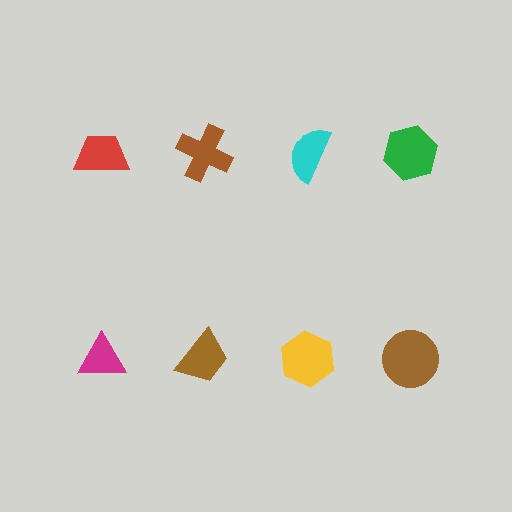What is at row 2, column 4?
A brown circle.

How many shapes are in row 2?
4 shapes.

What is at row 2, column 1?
A magenta triangle.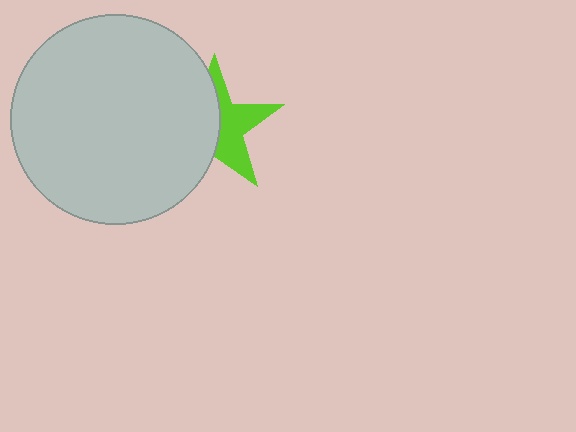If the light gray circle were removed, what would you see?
You would see the complete lime star.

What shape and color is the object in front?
The object in front is a light gray circle.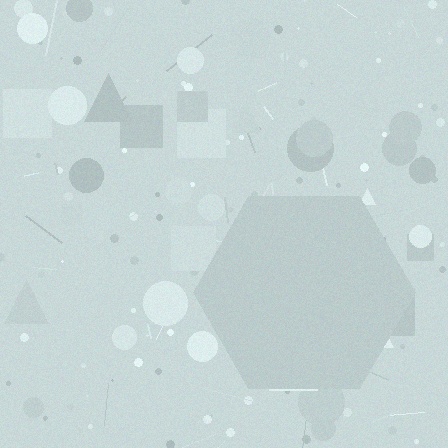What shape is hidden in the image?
A hexagon is hidden in the image.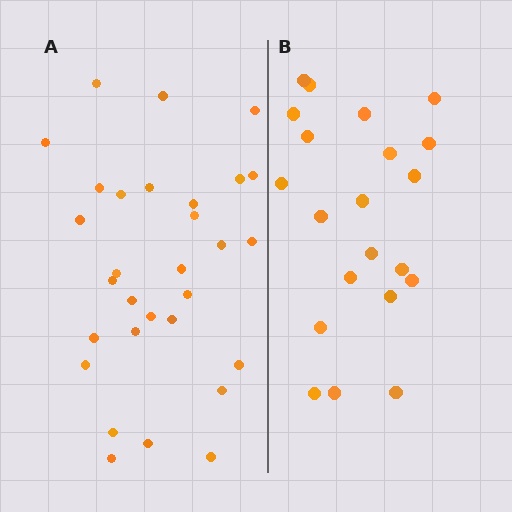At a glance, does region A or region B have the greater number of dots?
Region A (the left region) has more dots.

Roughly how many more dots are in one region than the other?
Region A has roughly 8 or so more dots than region B.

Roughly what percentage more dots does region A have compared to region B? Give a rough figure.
About 45% more.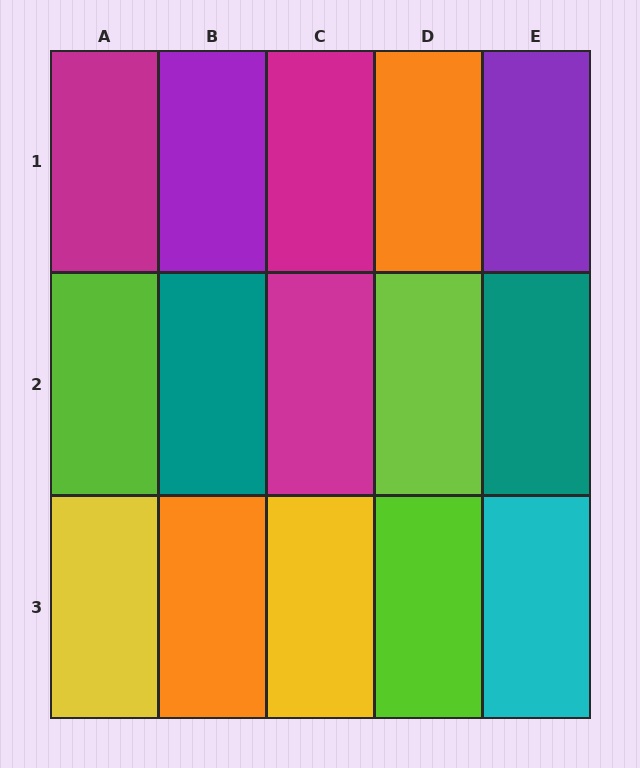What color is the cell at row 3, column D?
Lime.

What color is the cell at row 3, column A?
Yellow.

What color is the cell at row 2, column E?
Teal.